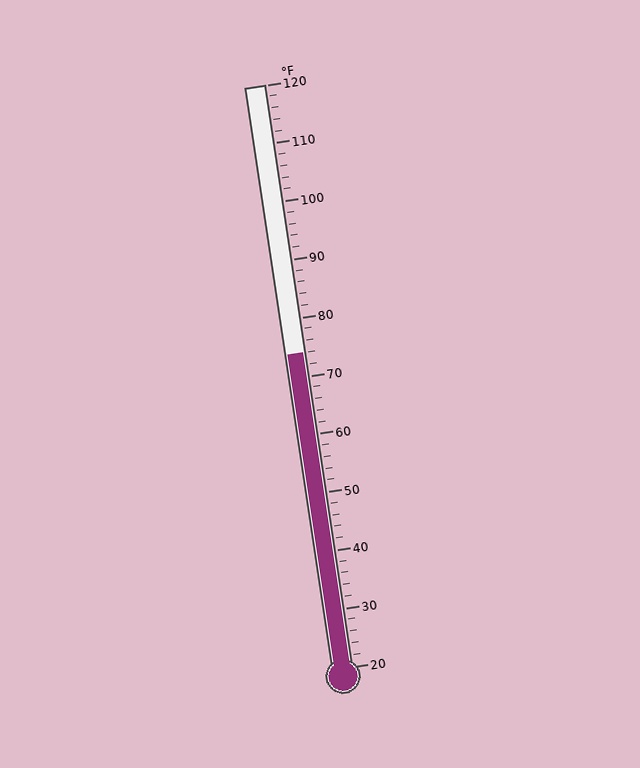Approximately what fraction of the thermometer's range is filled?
The thermometer is filled to approximately 55% of its range.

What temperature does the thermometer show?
The thermometer shows approximately 74°F.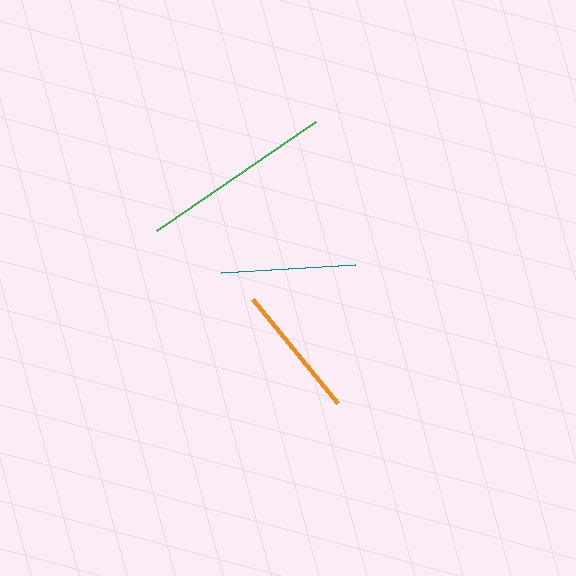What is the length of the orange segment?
The orange segment is approximately 135 pixels long.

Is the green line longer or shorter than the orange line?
The green line is longer than the orange line.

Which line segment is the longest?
The green line is the longest at approximately 193 pixels.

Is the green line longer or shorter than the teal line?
The green line is longer than the teal line.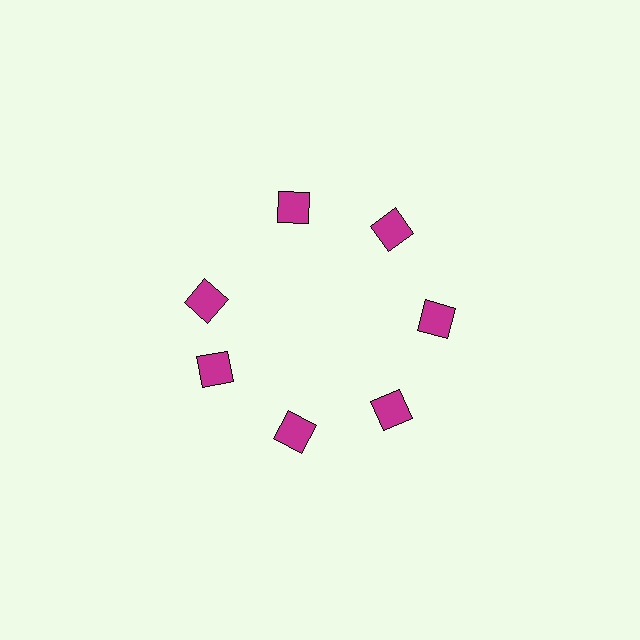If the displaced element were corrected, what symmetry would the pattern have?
It would have 7-fold rotational symmetry — the pattern would map onto itself every 51 degrees.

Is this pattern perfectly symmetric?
No. The 7 magenta squares are arranged in a ring, but one element near the 10 o'clock position is rotated out of alignment along the ring, breaking the 7-fold rotational symmetry.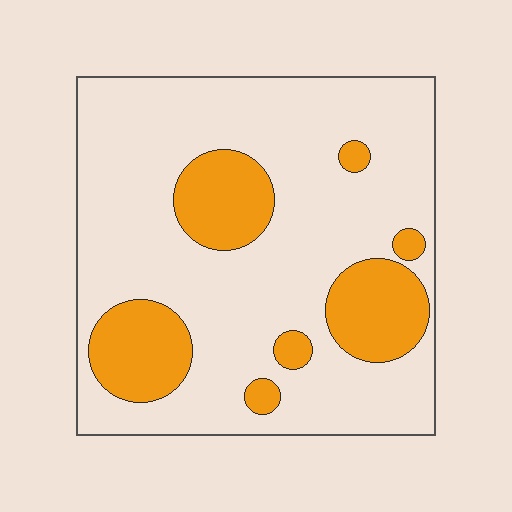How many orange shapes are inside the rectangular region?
7.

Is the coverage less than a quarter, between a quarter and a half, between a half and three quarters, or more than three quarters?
Less than a quarter.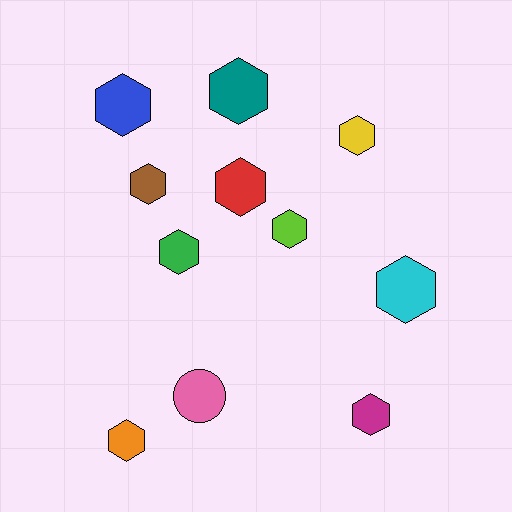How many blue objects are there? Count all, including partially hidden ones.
There is 1 blue object.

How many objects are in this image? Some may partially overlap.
There are 11 objects.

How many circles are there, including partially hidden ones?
There is 1 circle.